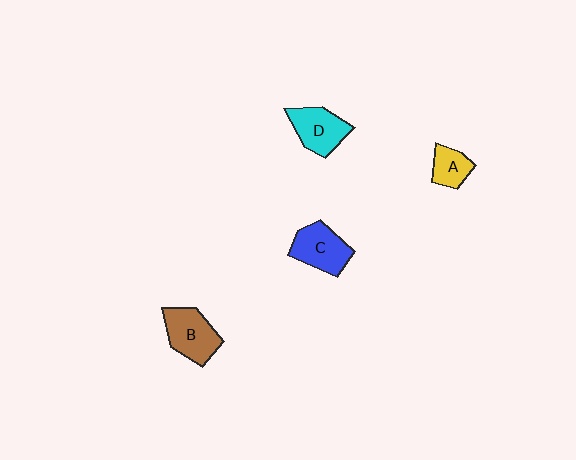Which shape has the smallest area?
Shape A (yellow).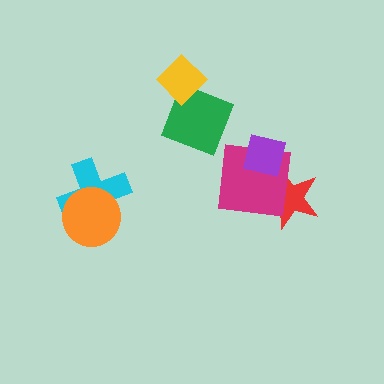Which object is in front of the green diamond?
The yellow diamond is in front of the green diamond.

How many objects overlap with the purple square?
2 objects overlap with the purple square.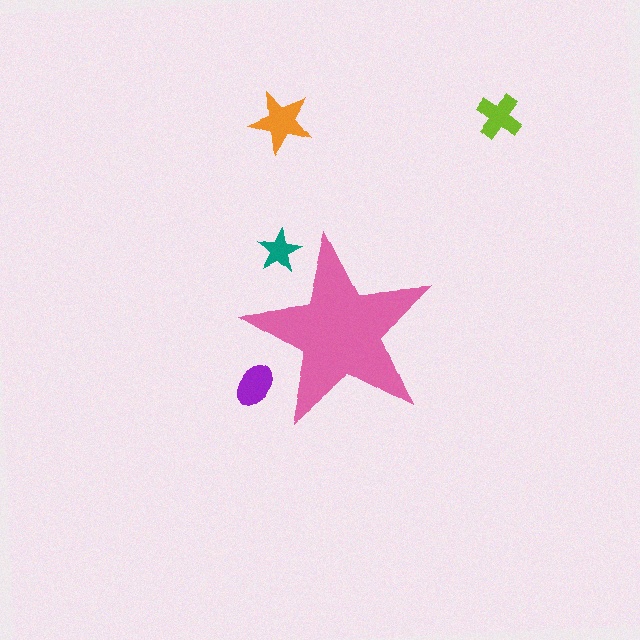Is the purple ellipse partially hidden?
Yes, the purple ellipse is partially hidden behind the pink star.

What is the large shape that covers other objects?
A pink star.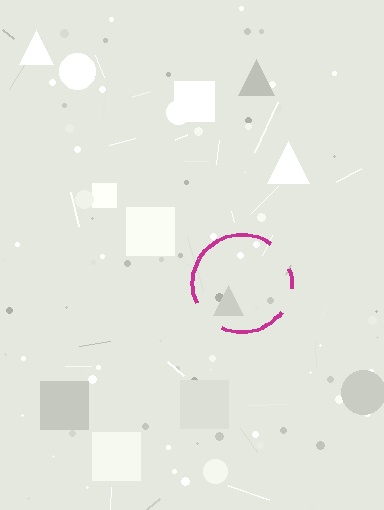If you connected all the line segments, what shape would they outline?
They would outline a circle.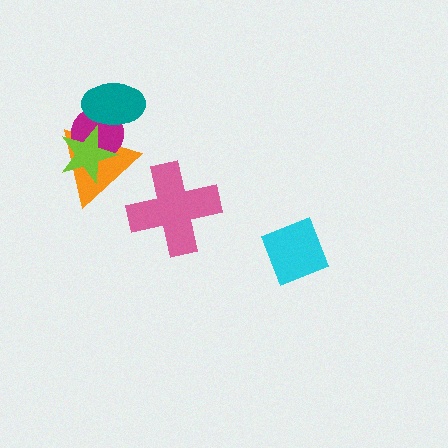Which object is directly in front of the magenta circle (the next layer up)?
The teal ellipse is directly in front of the magenta circle.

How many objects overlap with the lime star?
2 objects overlap with the lime star.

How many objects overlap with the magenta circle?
3 objects overlap with the magenta circle.